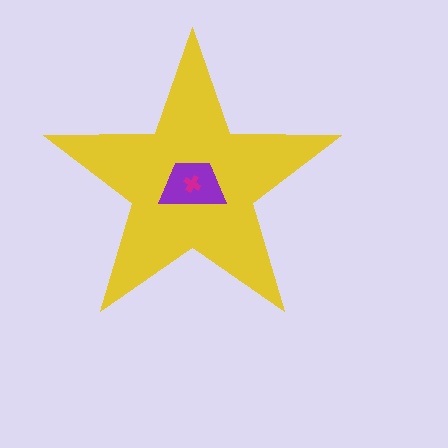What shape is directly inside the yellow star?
The purple trapezoid.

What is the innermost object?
The magenta cross.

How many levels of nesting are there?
3.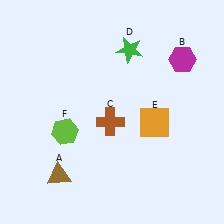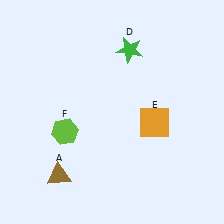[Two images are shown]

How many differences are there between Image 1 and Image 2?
There are 2 differences between the two images.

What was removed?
The magenta hexagon (B), the brown cross (C) were removed in Image 2.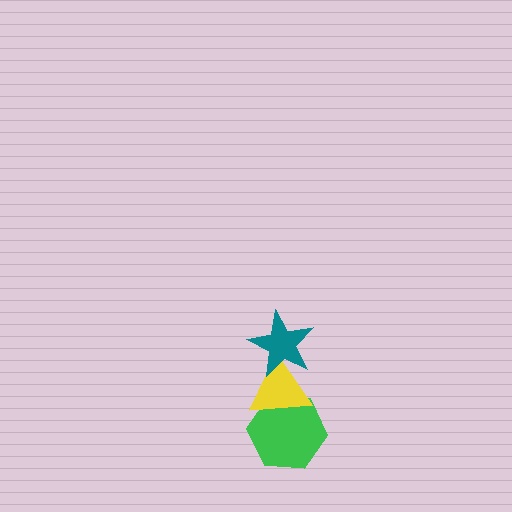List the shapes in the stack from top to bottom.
From top to bottom: the teal star, the yellow triangle, the green hexagon.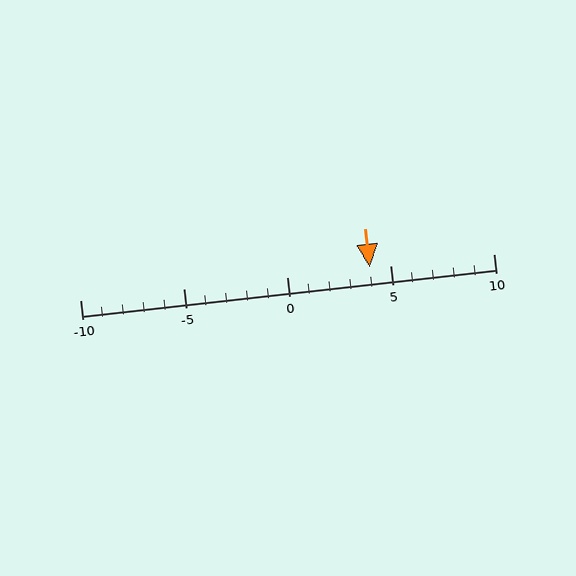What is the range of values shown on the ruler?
The ruler shows values from -10 to 10.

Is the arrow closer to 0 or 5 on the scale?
The arrow is closer to 5.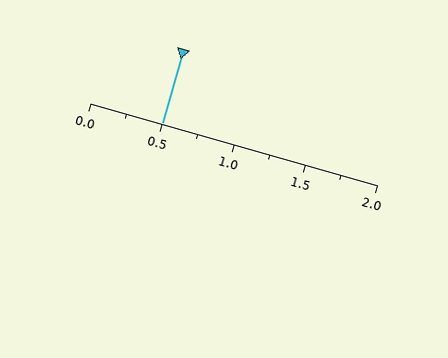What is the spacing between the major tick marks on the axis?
The major ticks are spaced 0.5 apart.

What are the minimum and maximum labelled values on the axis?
The axis runs from 0.0 to 2.0.